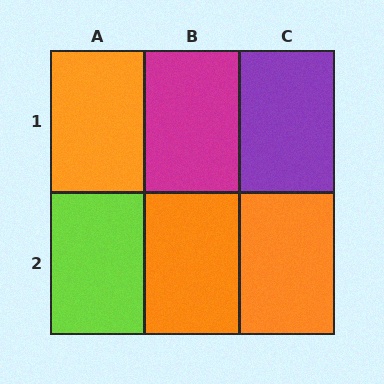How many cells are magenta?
1 cell is magenta.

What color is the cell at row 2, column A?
Lime.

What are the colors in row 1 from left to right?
Orange, magenta, purple.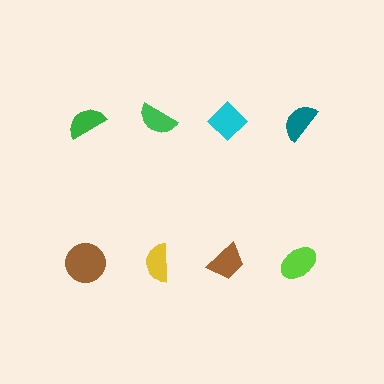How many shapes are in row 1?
4 shapes.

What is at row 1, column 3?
A cyan diamond.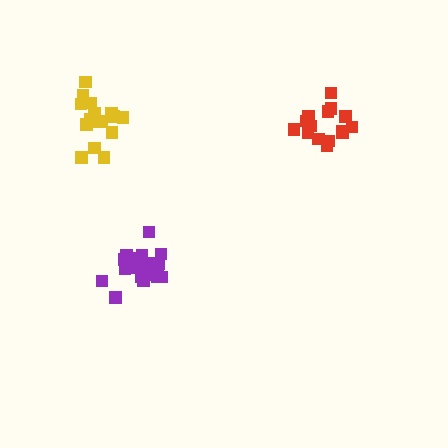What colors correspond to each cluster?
The clusters are colored: red, purple, yellow.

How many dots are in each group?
Group 1: 15 dots, Group 2: 21 dots, Group 3: 17 dots (53 total).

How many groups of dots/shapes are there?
There are 3 groups.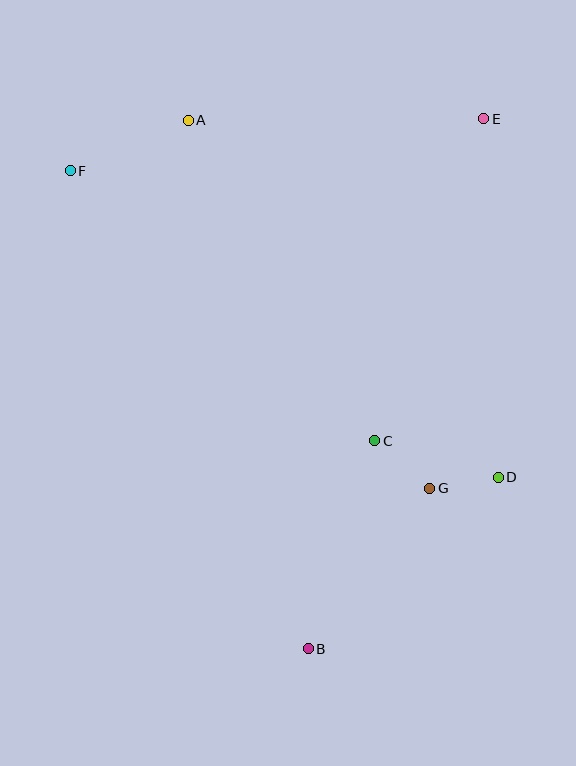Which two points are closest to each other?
Points D and G are closest to each other.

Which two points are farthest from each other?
Points B and E are farthest from each other.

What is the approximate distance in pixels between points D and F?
The distance between D and F is approximately 526 pixels.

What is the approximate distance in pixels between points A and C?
The distance between A and C is approximately 371 pixels.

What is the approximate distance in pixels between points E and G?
The distance between E and G is approximately 373 pixels.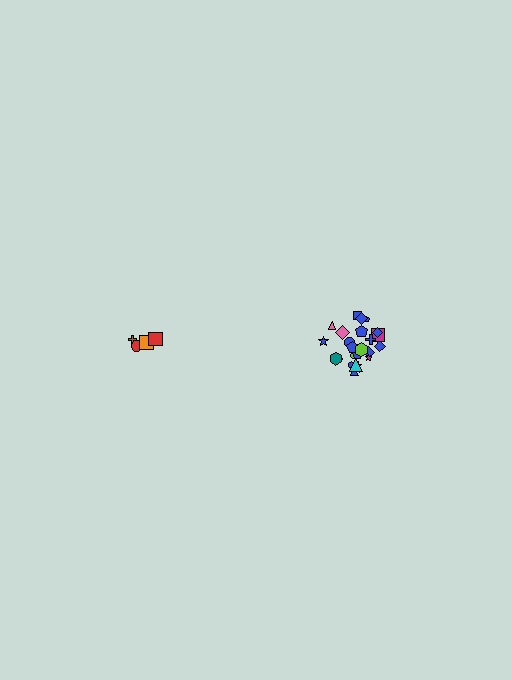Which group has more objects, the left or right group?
The right group.